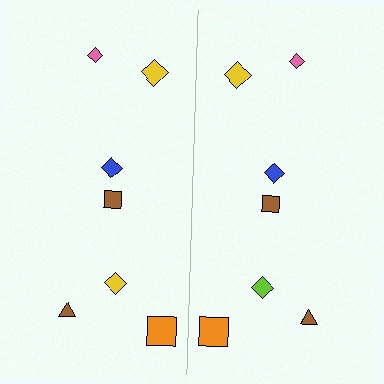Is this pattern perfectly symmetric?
No, the pattern is not perfectly symmetric. The lime diamond on the right side breaks the symmetry — its mirror counterpart is yellow.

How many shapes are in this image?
There are 14 shapes in this image.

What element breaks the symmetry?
The lime diamond on the right side breaks the symmetry — its mirror counterpart is yellow.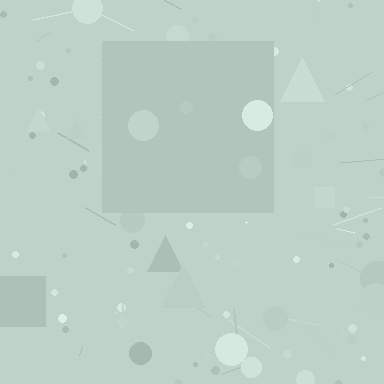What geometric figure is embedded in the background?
A square is embedded in the background.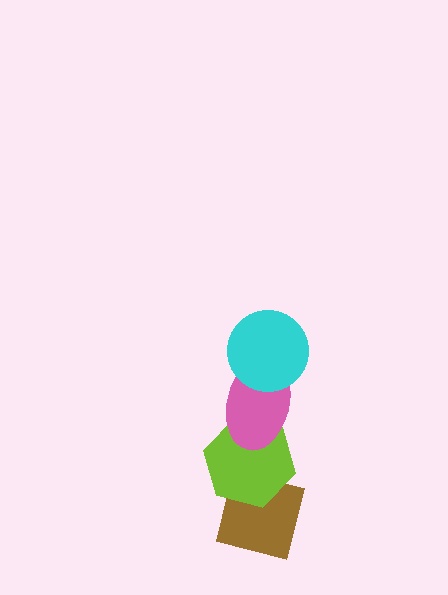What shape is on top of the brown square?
The lime hexagon is on top of the brown square.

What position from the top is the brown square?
The brown square is 4th from the top.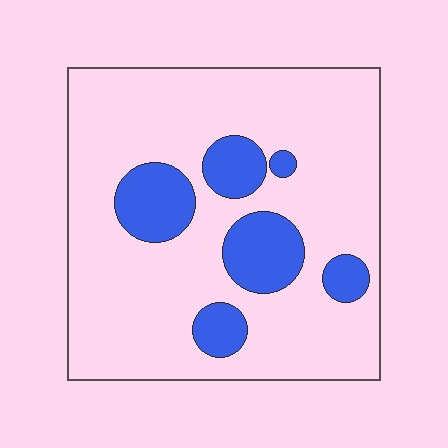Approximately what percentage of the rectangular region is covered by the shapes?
Approximately 20%.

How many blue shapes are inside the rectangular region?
6.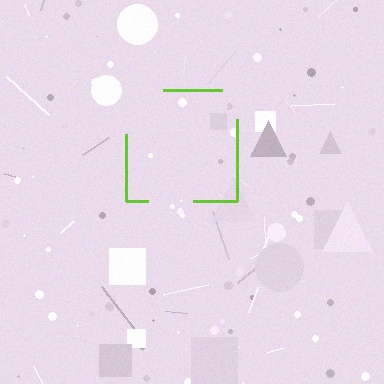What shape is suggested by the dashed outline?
The dashed outline suggests a square.